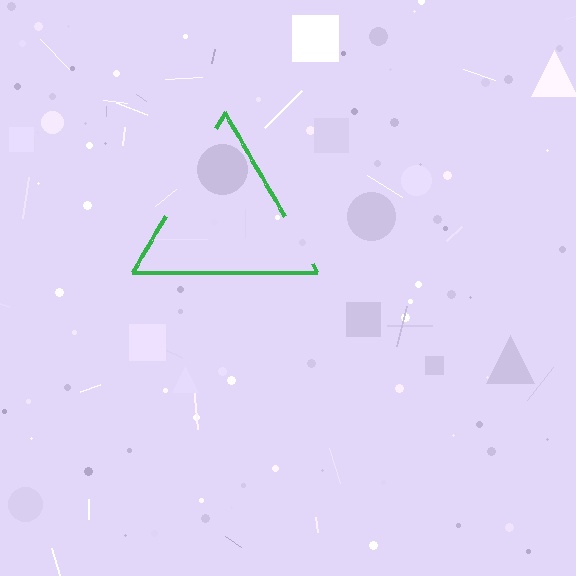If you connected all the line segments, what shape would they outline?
They would outline a triangle.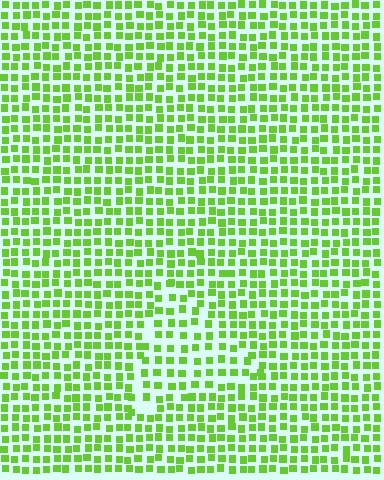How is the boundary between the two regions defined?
The boundary is defined by a change in element density (approximately 1.5x ratio). All elements are the same color, size, and shape.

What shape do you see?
I see a triangle.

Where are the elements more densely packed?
The elements are more densely packed outside the triangle boundary.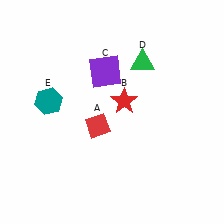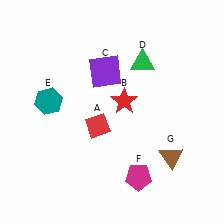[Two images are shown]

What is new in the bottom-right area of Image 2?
A magenta pentagon (F) was added in the bottom-right area of Image 2.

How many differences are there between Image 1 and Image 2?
There are 2 differences between the two images.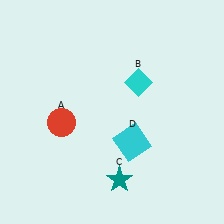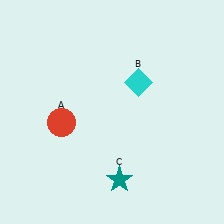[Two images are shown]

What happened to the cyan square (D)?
The cyan square (D) was removed in Image 2. It was in the bottom-right area of Image 1.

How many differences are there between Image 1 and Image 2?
There is 1 difference between the two images.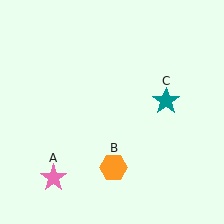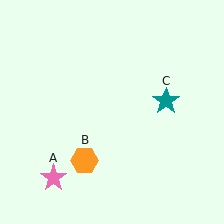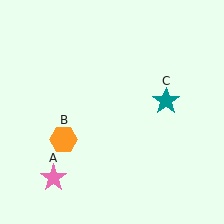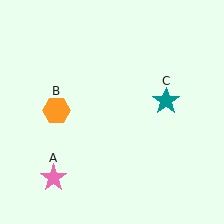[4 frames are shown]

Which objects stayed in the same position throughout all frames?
Pink star (object A) and teal star (object C) remained stationary.